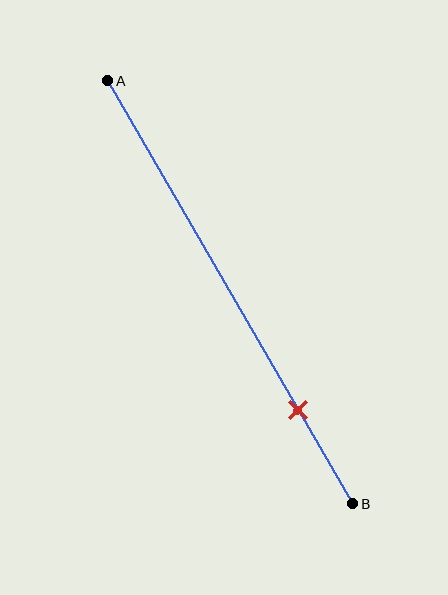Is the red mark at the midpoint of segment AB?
No, the mark is at about 80% from A, not at the 50% midpoint.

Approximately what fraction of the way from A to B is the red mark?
The red mark is approximately 80% of the way from A to B.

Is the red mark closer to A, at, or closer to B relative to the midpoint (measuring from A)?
The red mark is closer to point B than the midpoint of segment AB.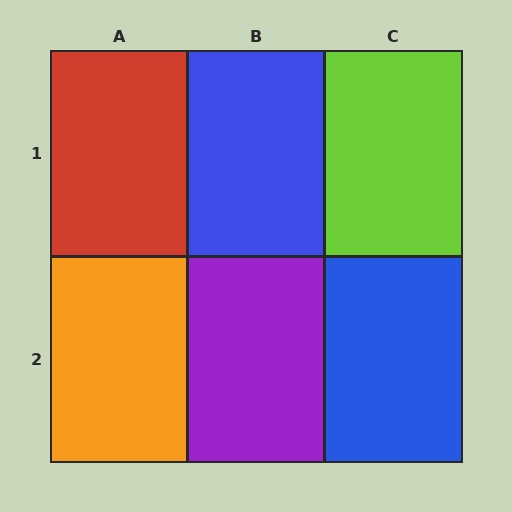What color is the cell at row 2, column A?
Orange.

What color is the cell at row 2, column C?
Blue.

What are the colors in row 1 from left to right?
Red, blue, lime.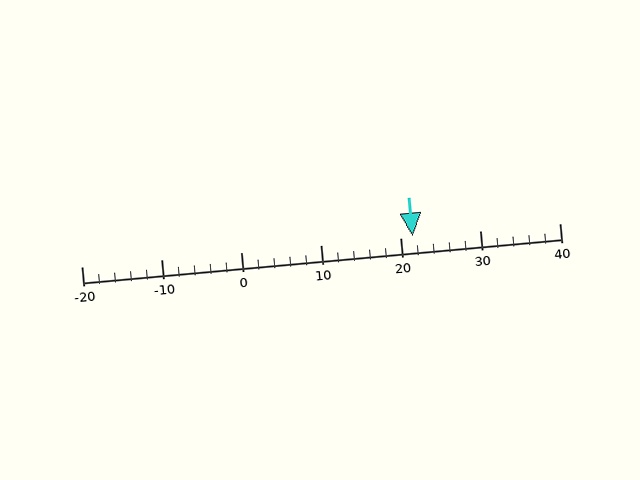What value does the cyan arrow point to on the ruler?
The cyan arrow points to approximately 22.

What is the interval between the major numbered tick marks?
The major tick marks are spaced 10 units apart.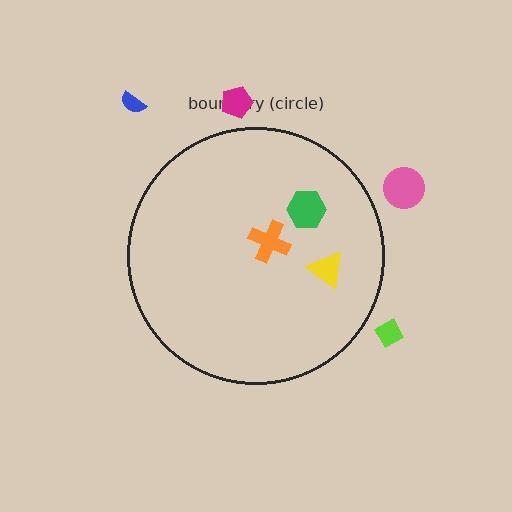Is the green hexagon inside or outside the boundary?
Inside.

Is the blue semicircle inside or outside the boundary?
Outside.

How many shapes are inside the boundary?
3 inside, 4 outside.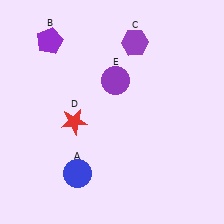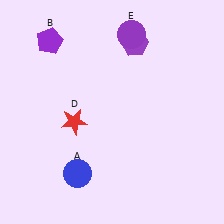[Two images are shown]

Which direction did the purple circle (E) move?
The purple circle (E) moved up.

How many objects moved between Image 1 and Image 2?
1 object moved between the two images.